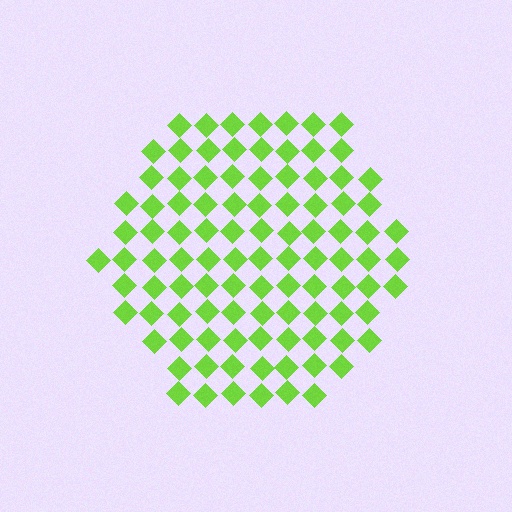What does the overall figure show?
The overall figure shows a hexagon.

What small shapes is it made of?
It is made of small diamonds.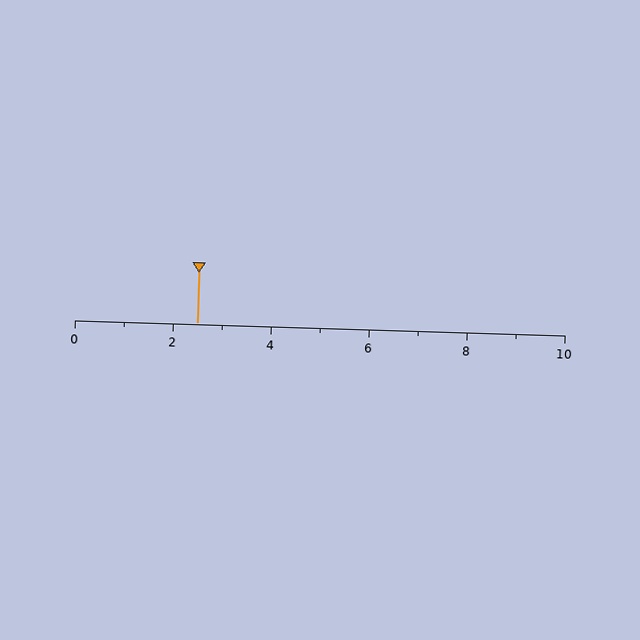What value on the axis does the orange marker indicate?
The marker indicates approximately 2.5.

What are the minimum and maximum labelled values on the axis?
The axis runs from 0 to 10.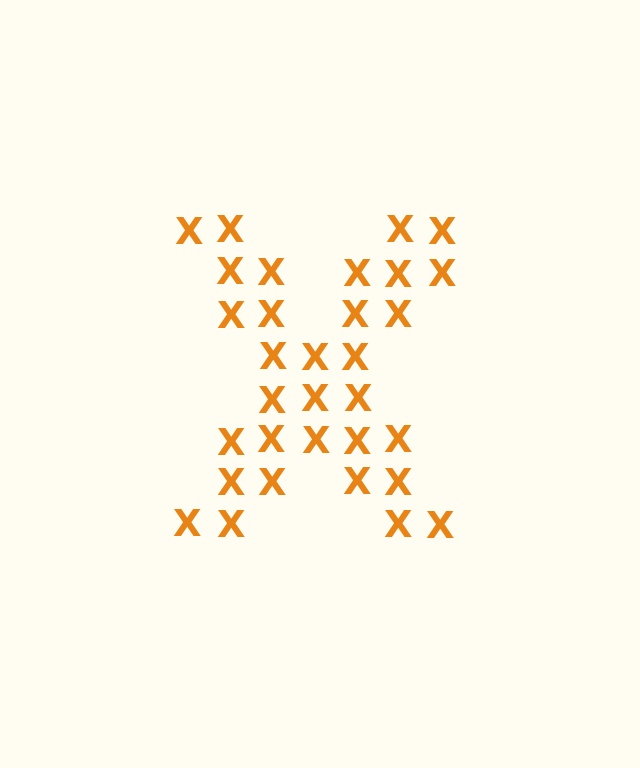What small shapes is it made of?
It is made of small letter X's.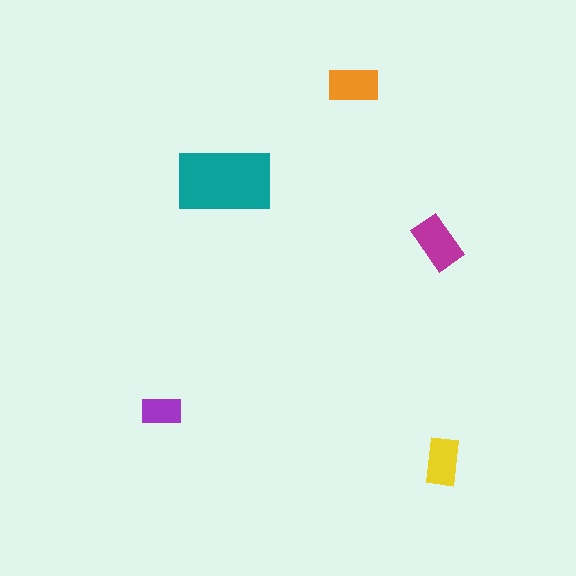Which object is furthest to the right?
The yellow rectangle is rightmost.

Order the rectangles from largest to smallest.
the teal one, the magenta one, the orange one, the yellow one, the purple one.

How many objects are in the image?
There are 5 objects in the image.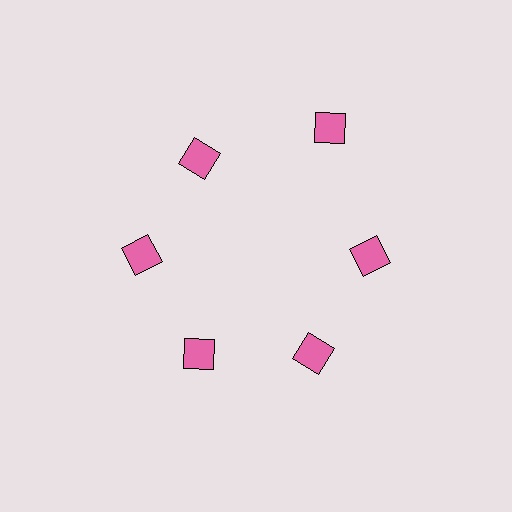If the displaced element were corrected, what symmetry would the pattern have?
It would have 6-fold rotational symmetry — the pattern would map onto itself every 60 degrees.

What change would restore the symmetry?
The symmetry would be restored by moving it inward, back onto the ring so that all 6 squares sit at equal angles and equal distance from the center.